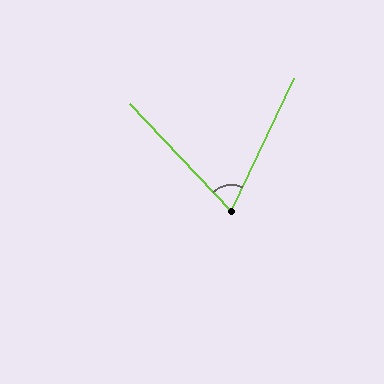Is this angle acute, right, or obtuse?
It is acute.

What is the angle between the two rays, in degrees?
Approximately 69 degrees.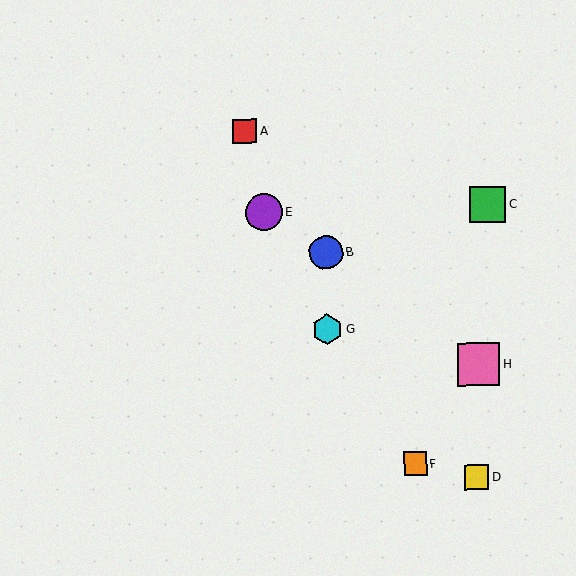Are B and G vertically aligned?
Yes, both are at x≈326.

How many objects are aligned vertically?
2 objects (B, G) are aligned vertically.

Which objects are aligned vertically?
Objects B, G are aligned vertically.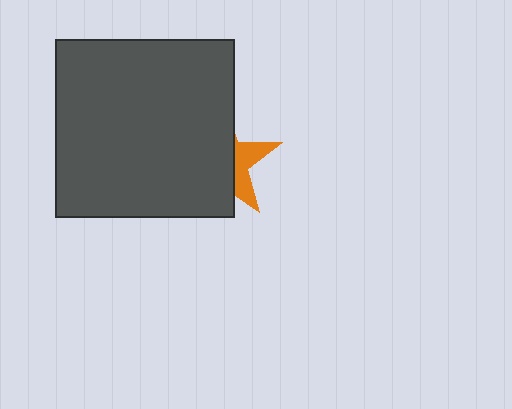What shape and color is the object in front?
The object in front is a dark gray square.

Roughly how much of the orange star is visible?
A small part of it is visible (roughly 31%).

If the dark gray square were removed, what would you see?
You would see the complete orange star.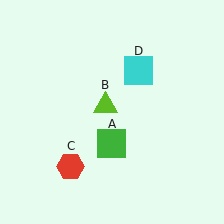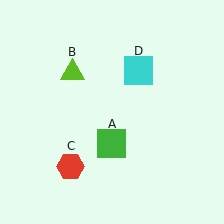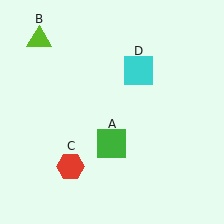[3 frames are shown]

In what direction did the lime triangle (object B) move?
The lime triangle (object B) moved up and to the left.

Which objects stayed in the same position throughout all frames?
Green square (object A) and red hexagon (object C) and cyan square (object D) remained stationary.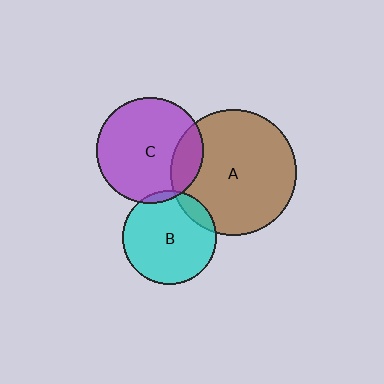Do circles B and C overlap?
Yes.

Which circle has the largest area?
Circle A (brown).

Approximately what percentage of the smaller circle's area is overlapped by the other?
Approximately 5%.